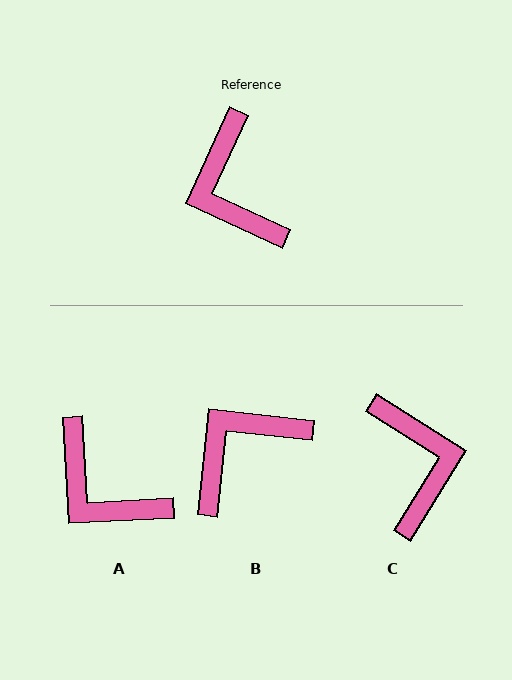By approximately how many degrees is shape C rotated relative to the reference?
Approximately 173 degrees counter-clockwise.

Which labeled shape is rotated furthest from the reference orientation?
C, about 173 degrees away.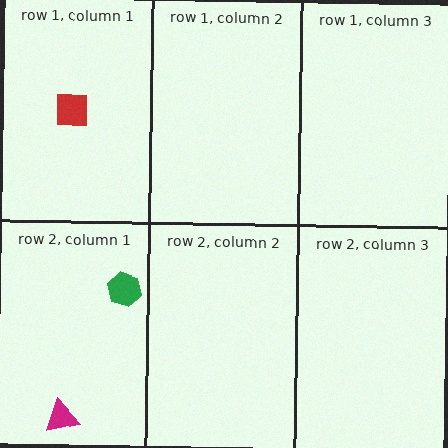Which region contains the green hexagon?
The row 2, column 1 region.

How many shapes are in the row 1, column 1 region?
1.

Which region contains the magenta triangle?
The row 2, column 1 region.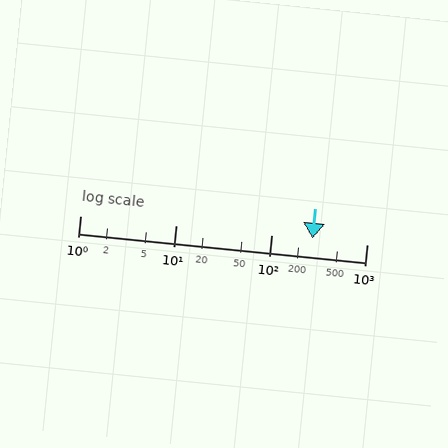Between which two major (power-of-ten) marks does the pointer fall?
The pointer is between 100 and 1000.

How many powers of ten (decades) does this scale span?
The scale spans 3 decades, from 1 to 1000.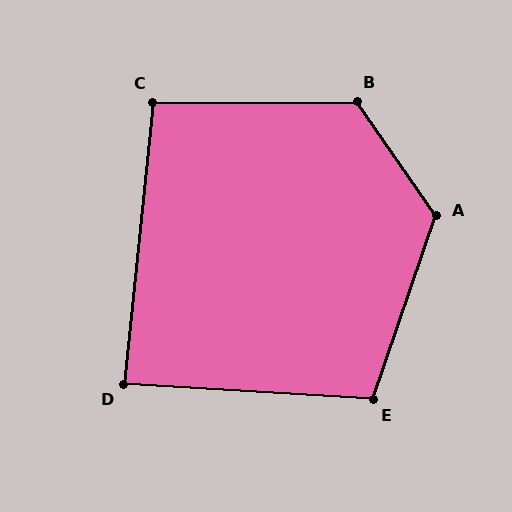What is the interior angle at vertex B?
Approximately 124 degrees (obtuse).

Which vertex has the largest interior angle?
A, at approximately 126 degrees.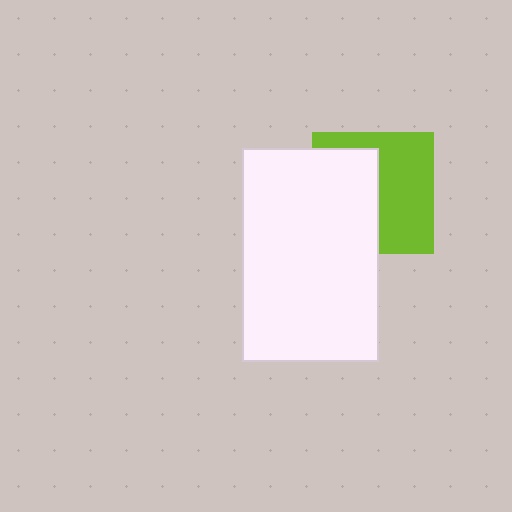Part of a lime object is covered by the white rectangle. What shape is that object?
It is a square.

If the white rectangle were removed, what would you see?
You would see the complete lime square.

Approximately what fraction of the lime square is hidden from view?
Roughly 48% of the lime square is hidden behind the white rectangle.